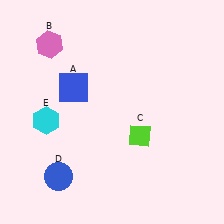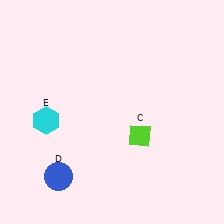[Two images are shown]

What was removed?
The blue square (A), the pink hexagon (B) were removed in Image 2.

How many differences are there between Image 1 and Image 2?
There are 2 differences between the two images.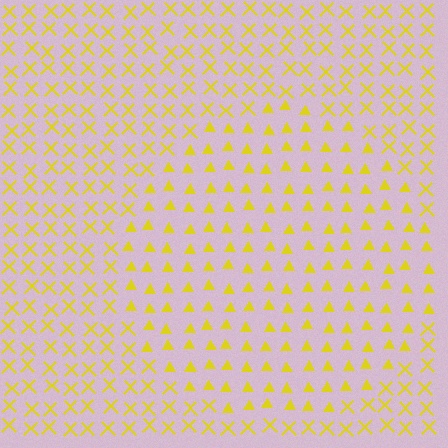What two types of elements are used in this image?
The image uses triangles inside the circle region and X marks outside it.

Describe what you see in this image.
The image is filled with small yellow elements arranged in a uniform grid. A circle-shaped region contains triangles, while the surrounding area contains X marks. The boundary is defined purely by the change in element shape.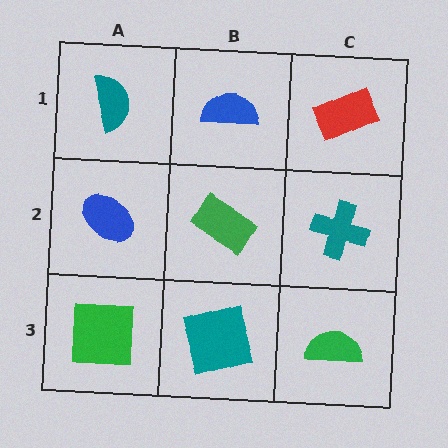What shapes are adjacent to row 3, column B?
A green rectangle (row 2, column B), a green square (row 3, column A), a green semicircle (row 3, column C).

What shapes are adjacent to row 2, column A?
A teal semicircle (row 1, column A), a green square (row 3, column A), a green rectangle (row 2, column B).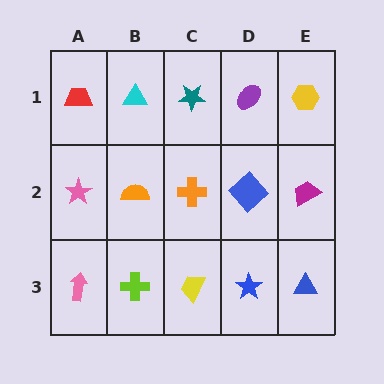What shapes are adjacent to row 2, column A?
A red trapezoid (row 1, column A), a pink arrow (row 3, column A), an orange semicircle (row 2, column B).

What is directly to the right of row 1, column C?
A purple ellipse.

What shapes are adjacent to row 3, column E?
A magenta trapezoid (row 2, column E), a blue star (row 3, column D).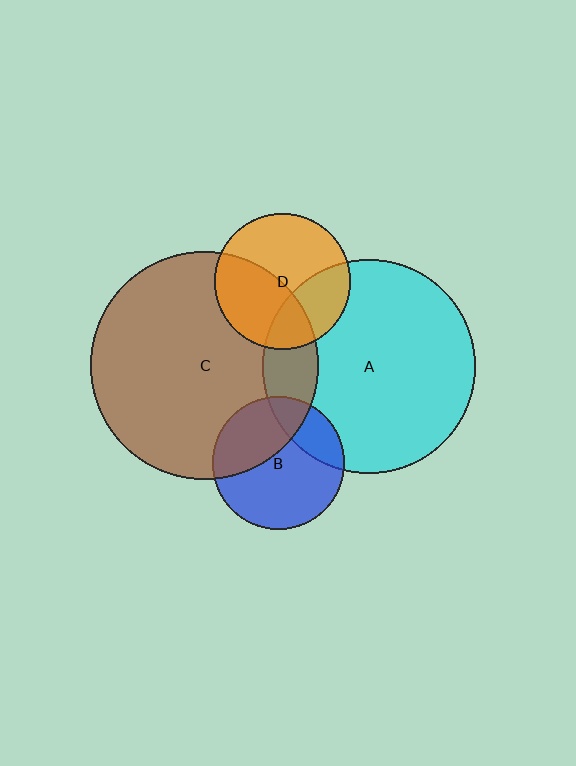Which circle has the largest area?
Circle C (brown).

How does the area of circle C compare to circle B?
Approximately 3.0 times.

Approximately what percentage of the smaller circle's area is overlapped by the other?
Approximately 30%.